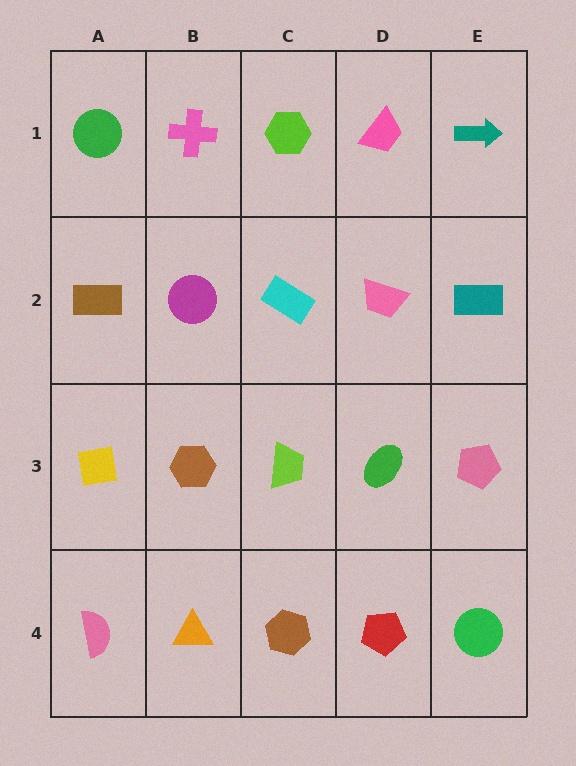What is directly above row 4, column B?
A brown hexagon.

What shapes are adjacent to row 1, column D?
A pink trapezoid (row 2, column D), a lime hexagon (row 1, column C), a teal arrow (row 1, column E).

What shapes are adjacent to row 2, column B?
A pink cross (row 1, column B), a brown hexagon (row 3, column B), a brown rectangle (row 2, column A), a cyan rectangle (row 2, column C).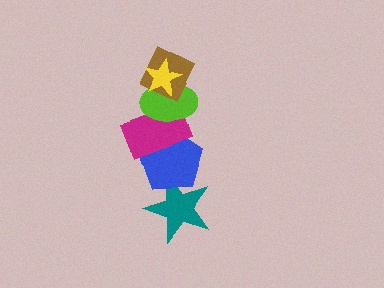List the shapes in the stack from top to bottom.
From top to bottom: the yellow star, the brown square, the lime ellipse, the magenta rectangle, the blue pentagon, the teal star.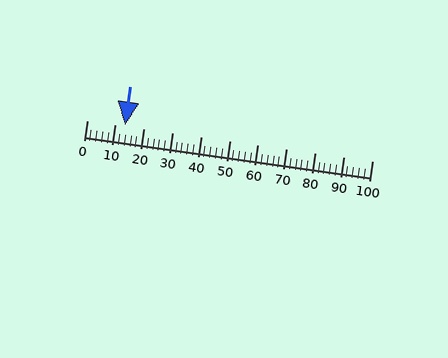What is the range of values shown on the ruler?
The ruler shows values from 0 to 100.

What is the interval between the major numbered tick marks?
The major tick marks are spaced 10 units apart.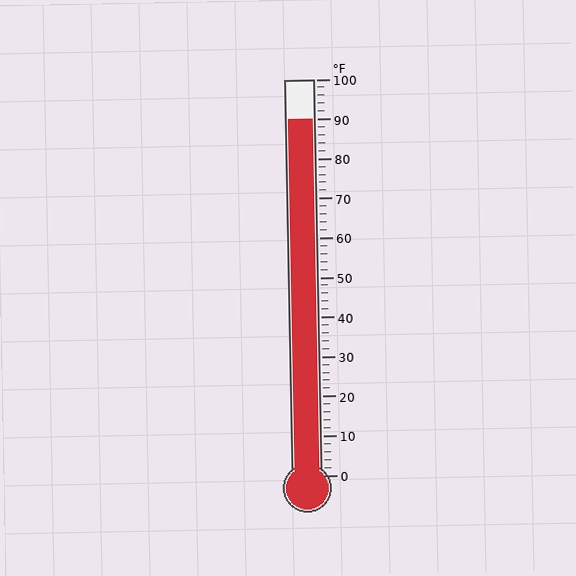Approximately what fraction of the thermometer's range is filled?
The thermometer is filled to approximately 90% of its range.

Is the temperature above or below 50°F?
The temperature is above 50°F.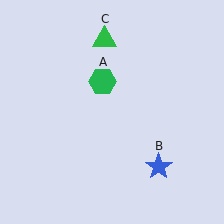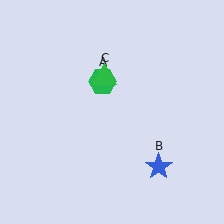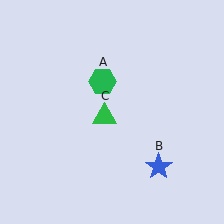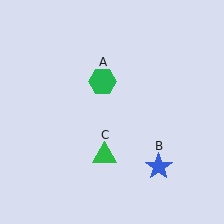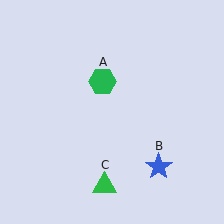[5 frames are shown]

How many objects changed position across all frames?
1 object changed position: green triangle (object C).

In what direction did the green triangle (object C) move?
The green triangle (object C) moved down.